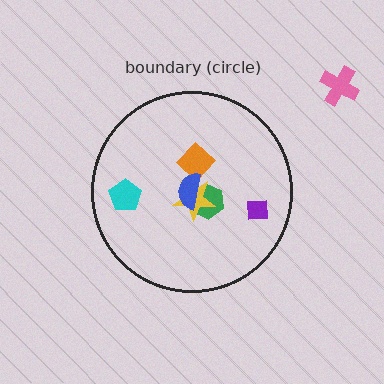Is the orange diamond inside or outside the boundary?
Inside.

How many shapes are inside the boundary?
6 inside, 1 outside.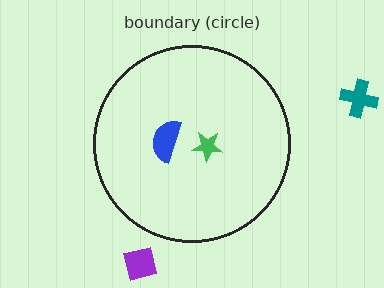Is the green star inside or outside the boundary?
Inside.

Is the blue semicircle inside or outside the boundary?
Inside.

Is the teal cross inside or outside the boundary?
Outside.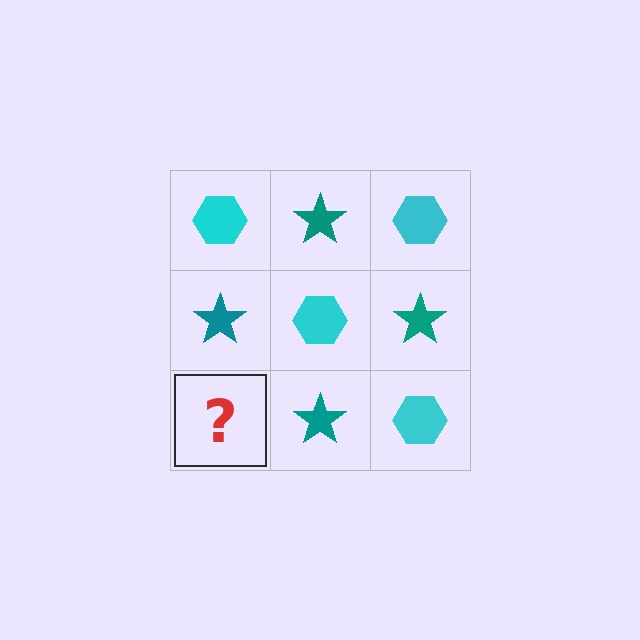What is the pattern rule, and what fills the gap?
The rule is that it alternates cyan hexagon and teal star in a checkerboard pattern. The gap should be filled with a cyan hexagon.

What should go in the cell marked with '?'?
The missing cell should contain a cyan hexagon.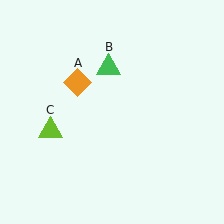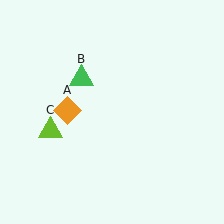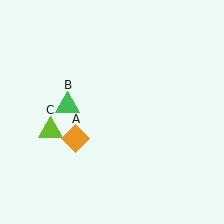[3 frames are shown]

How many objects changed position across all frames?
2 objects changed position: orange diamond (object A), green triangle (object B).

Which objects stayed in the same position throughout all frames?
Lime triangle (object C) remained stationary.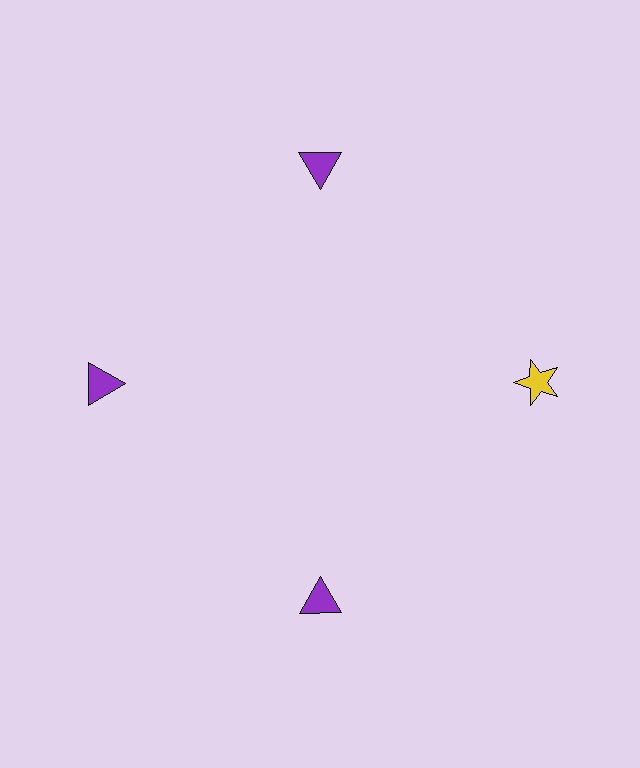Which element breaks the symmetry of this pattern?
The yellow star at roughly the 3 o'clock position breaks the symmetry. All other shapes are purple triangles.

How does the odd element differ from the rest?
It differs in both color (yellow instead of purple) and shape (star instead of triangle).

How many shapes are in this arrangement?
There are 4 shapes arranged in a ring pattern.